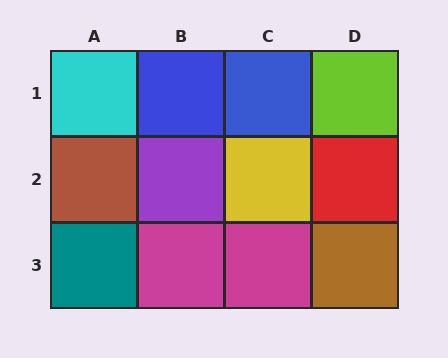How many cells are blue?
2 cells are blue.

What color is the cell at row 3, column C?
Magenta.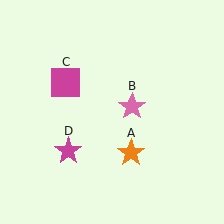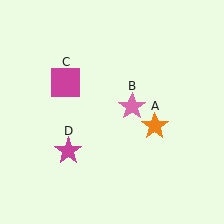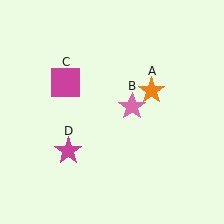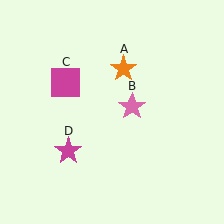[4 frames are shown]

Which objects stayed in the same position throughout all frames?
Pink star (object B) and magenta square (object C) and magenta star (object D) remained stationary.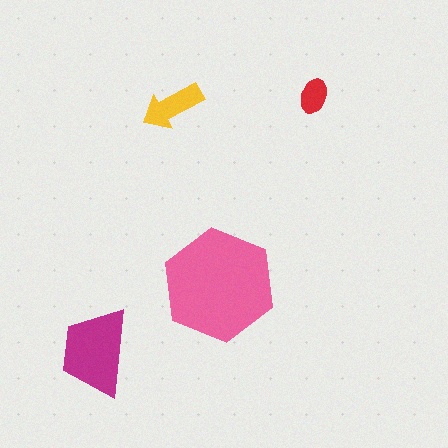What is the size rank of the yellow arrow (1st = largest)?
3rd.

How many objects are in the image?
There are 4 objects in the image.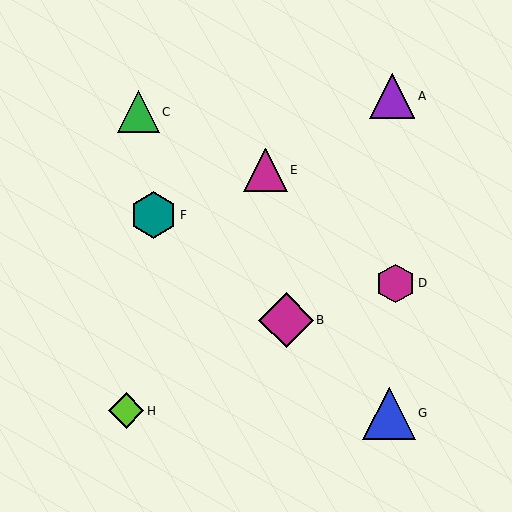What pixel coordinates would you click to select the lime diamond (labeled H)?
Click at (126, 411) to select the lime diamond H.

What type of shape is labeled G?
Shape G is a blue triangle.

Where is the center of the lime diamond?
The center of the lime diamond is at (126, 411).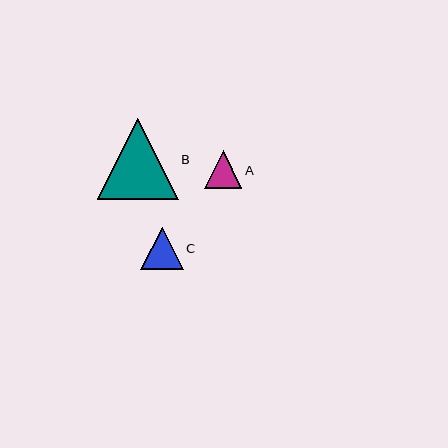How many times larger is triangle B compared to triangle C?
Triangle B is approximately 1.9 times the size of triangle C.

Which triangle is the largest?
Triangle B is the largest with a size of approximately 81 pixels.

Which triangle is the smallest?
Triangle A is the smallest with a size of approximately 37 pixels.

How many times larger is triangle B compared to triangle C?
Triangle B is approximately 1.9 times the size of triangle C.